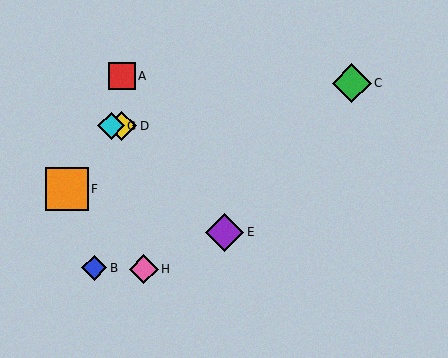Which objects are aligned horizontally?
Objects D, G are aligned horizontally.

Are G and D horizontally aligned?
Yes, both are at y≈126.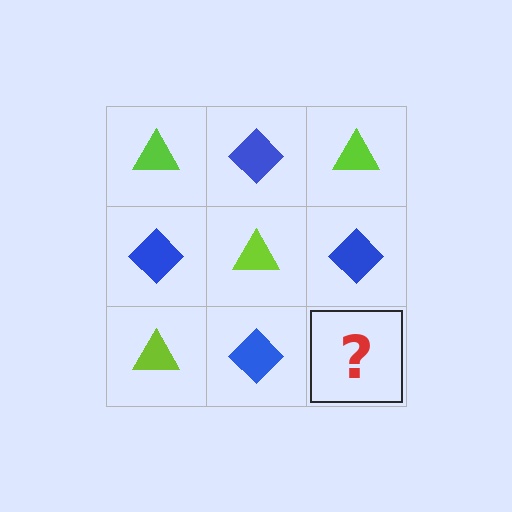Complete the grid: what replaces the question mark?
The question mark should be replaced with a lime triangle.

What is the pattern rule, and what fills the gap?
The rule is that it alternates lime triangle and blue diamond in a checkerboard pattern. The gap should be filled with a lime triangle.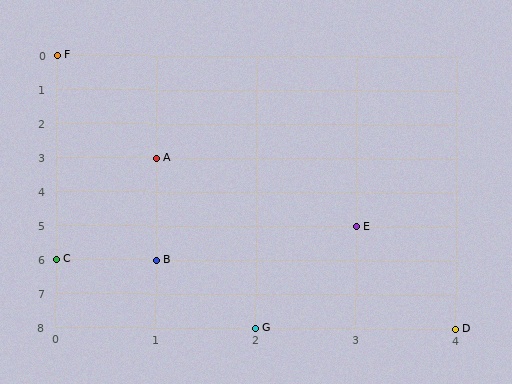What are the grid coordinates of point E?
Point E is at grid coordinates (3, 5).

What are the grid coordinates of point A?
Point A is at grid coordinates (1, 3).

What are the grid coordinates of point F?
Point F is at grid coordinates (0, 0).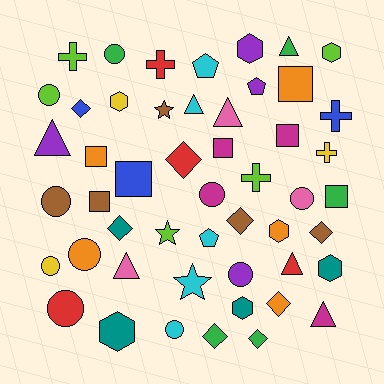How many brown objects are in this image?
There are 5 brown objects.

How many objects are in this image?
There are 50 objects.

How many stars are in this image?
There are 3 stars.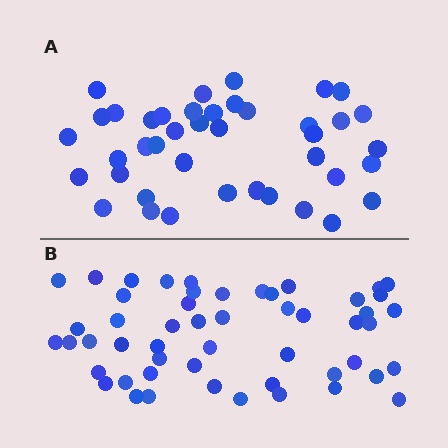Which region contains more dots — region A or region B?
Region B (the bottom region) has more dots.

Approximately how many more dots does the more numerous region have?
Region B has roughly 12 or so more dots than region A.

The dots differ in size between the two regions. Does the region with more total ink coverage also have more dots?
No. Region A has more total ink coverage because its dots are larger, but region B actually contains more individual dots. Total area can be misleading — the number of items is what matters here.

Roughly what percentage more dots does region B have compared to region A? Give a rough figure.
About 25% more.